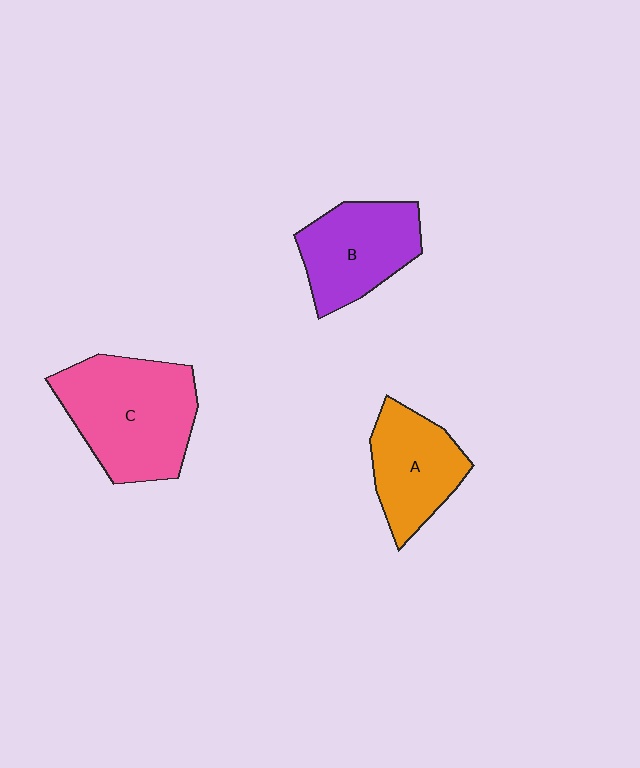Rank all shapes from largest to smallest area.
From largest to smallest: C (pink), B (purple), A (orange).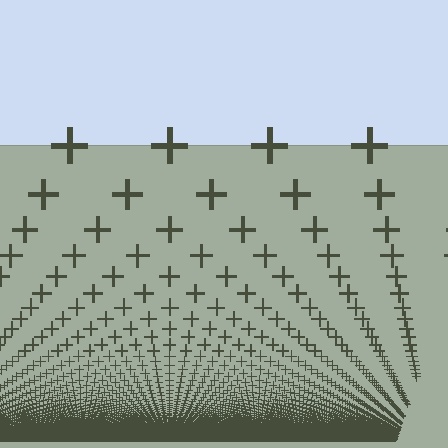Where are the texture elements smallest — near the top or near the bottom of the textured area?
Near the bottom.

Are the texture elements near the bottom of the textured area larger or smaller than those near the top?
Smaller. The gradient is inverted — elements near the bottom are smaller and denser.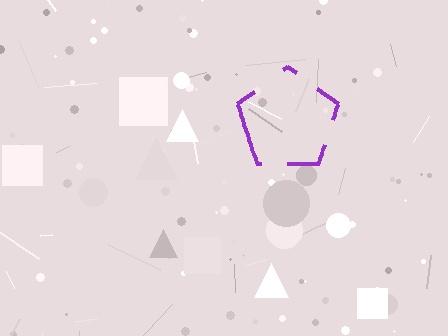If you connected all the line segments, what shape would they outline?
They would outline a pentagon.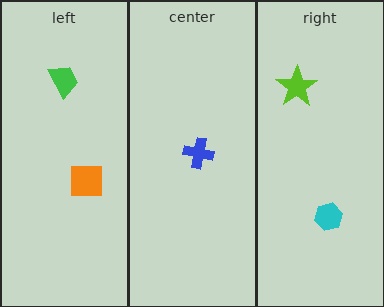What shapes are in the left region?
The green trapezoid, the orange square.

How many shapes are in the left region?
2.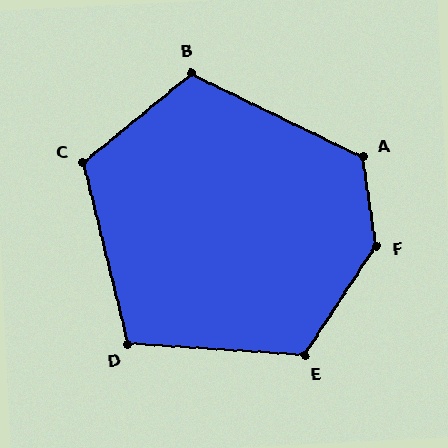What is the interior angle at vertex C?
Approximately 115 degrees (obtuse).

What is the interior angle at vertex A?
Approximately 125 degrees (obtuse).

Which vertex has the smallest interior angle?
D, at approximately 107 degrees.